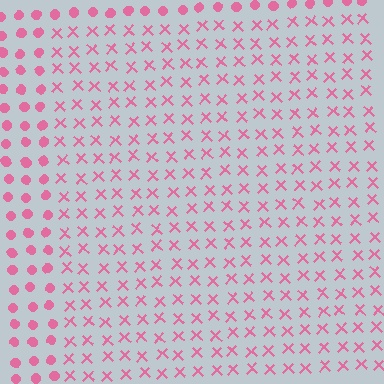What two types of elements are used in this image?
The image uses X marks inside the rectangle region and circles outside it.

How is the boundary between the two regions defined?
The boundary is defined by a change in element shape: X marks inside vs. circles outside. All elements share the same color and spacing.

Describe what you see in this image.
The image is filled with small pink elements arranged in a uniform grid. A rectangle-shaped region contains X marks, while the surrounding area contains circles. The boundary is defined purely by the change in element shape.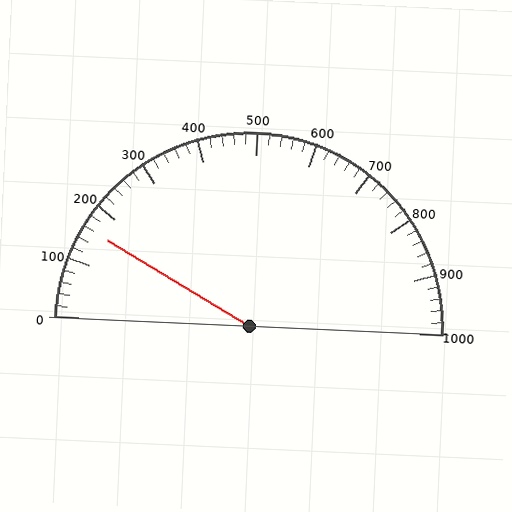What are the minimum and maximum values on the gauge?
The gauge ranges from 0 to 1000.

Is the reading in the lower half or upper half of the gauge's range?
The reading is in the lower half of the range (0 to 1000).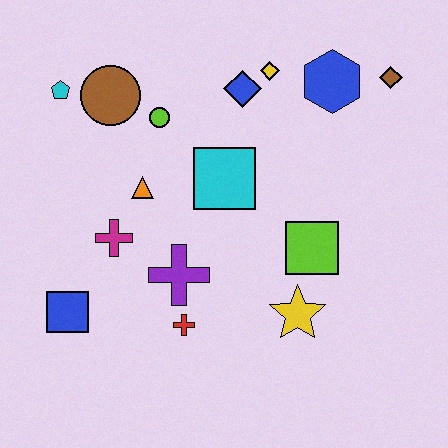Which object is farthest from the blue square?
The brown diamond is farthest from the blue square.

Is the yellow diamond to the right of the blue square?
Yes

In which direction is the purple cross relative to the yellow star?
The purple cross is to the left of the yellow star.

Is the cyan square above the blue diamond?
No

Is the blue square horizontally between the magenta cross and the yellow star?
No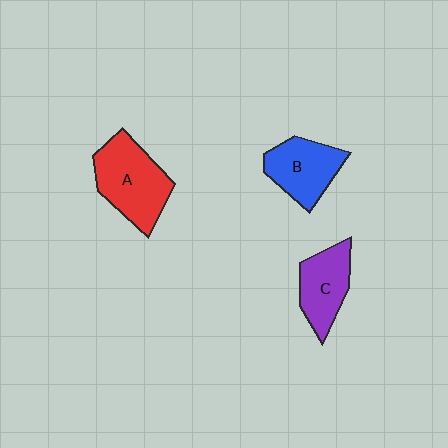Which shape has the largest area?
Shape A (red).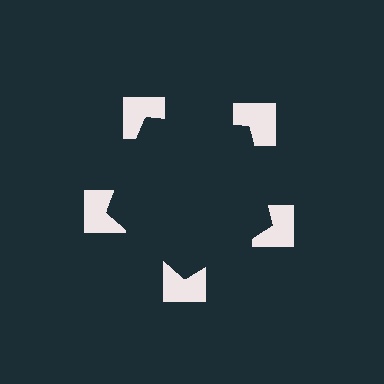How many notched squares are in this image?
There are 5 — one at each vertex of the illusory pentagon.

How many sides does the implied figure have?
5 sides.